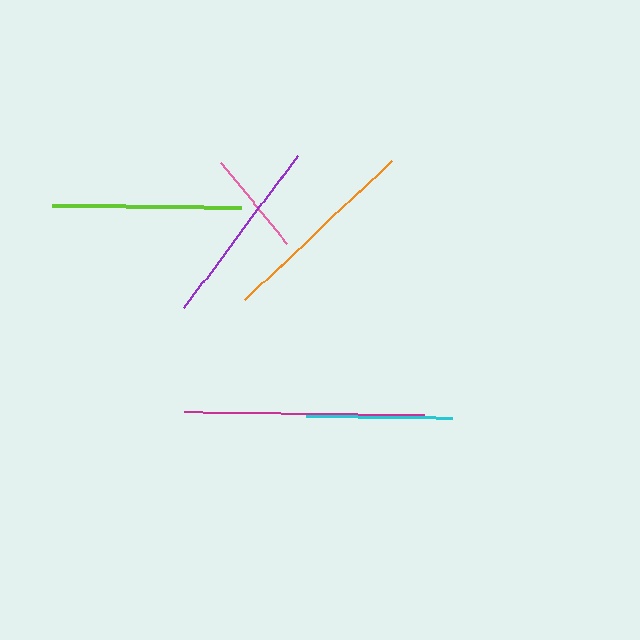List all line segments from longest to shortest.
From longest to shortest: magenta, orange, purple, lime, cyan, pink.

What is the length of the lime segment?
The lime segment is approximately 189 pixels long.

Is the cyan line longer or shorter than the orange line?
The orange line is longer than the cyan line.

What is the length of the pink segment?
The pink segment is approximately 104 pixels long.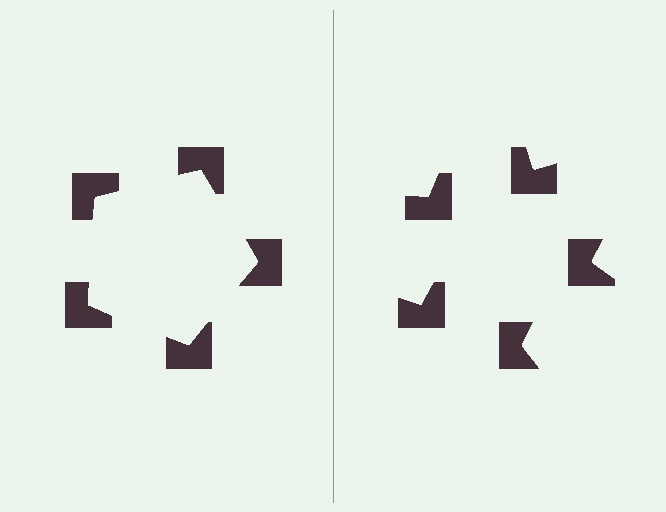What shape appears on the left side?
An illusory pentagon.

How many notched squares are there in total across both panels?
10 — 5 on each side.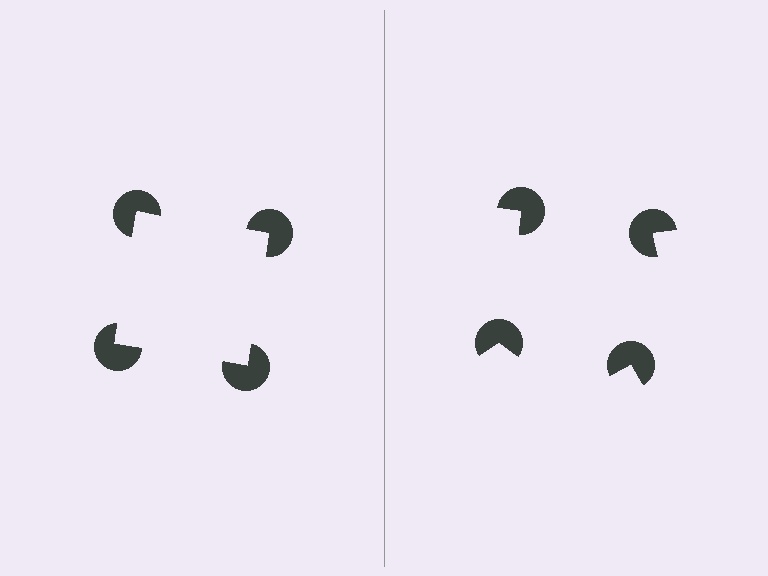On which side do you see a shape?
An illusory square appears on the left side. On the right side the wedge cuts are rotated, so no coherent shape forms.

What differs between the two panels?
The pac-man discs are positioned identically on both sides; only the wedge orientations differ. On the left they align to a square; on the right they are misaligned.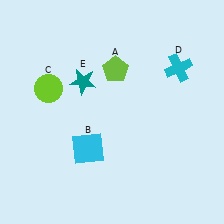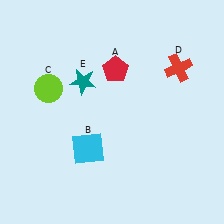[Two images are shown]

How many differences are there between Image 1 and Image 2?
There are 2 differences between the two images.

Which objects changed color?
A changed from lime to red. D changed from cyan to red.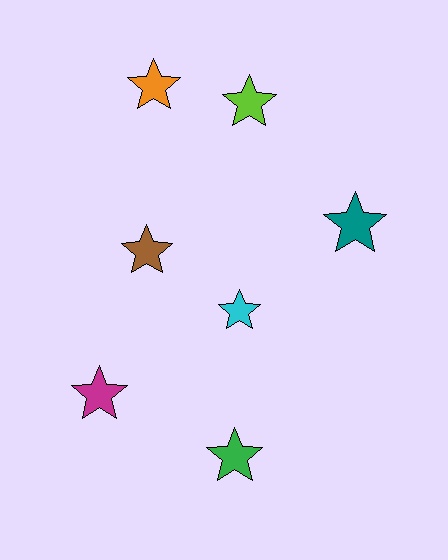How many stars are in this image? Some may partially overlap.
There are 7 stars.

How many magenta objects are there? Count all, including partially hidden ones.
There is 1 magenta object.